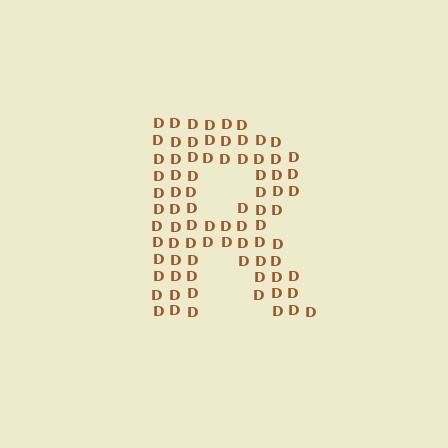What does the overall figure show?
The overall figure shows the letter R.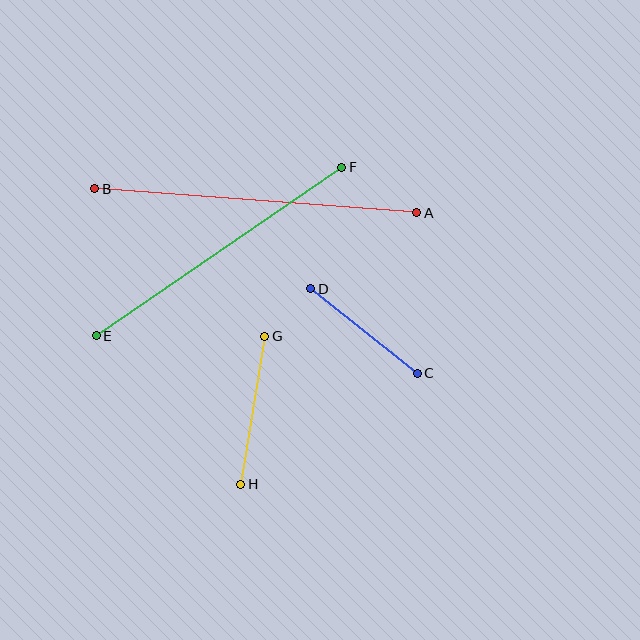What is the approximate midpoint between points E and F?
The midpoint is at approximately (219, 252) pixels.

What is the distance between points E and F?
The distance is approximately 298 pixels.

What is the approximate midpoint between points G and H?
The midpoint is at approximately (253, 410) pixels.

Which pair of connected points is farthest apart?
Points A and B are farthest apart.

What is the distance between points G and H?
The distance is approximately 150 pixels.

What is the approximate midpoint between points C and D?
The midpoint is at approximately (364, 331) pixels.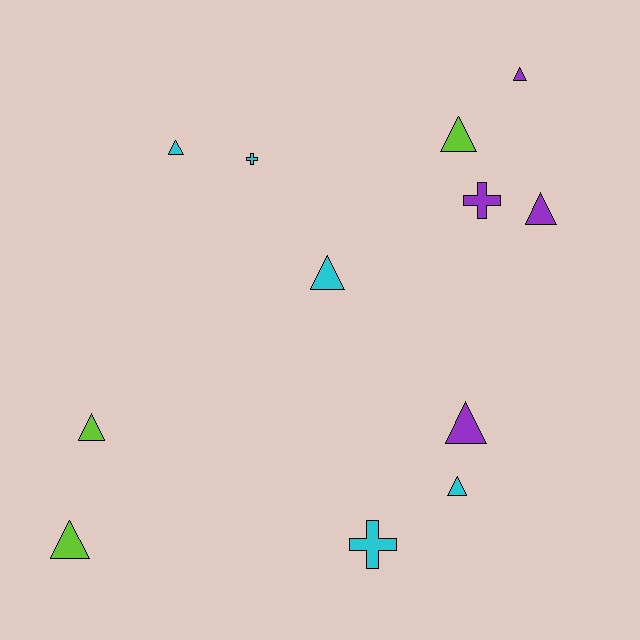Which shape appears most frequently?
Triangle, with 9 objects.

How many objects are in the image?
There are 12 objects.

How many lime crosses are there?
There are no lime crosses.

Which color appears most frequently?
Cyan, with 5 objects.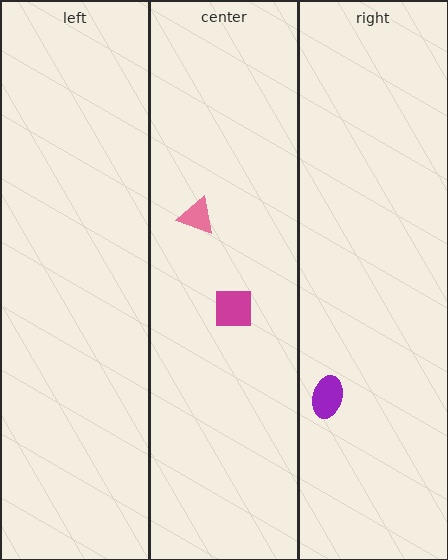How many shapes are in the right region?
1.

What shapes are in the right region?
The purple ellipse.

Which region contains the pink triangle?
The center region.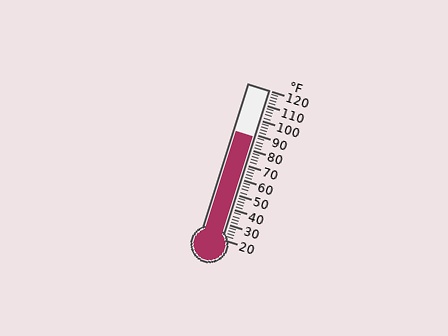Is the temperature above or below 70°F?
The temperature is above 70°F.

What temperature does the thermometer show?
The thermometer shows approximately 88°F.